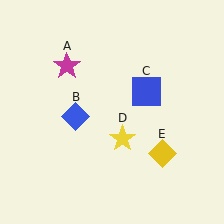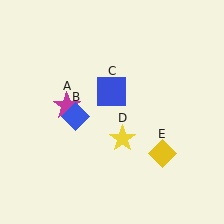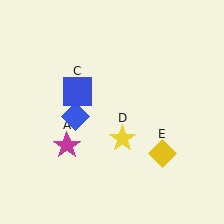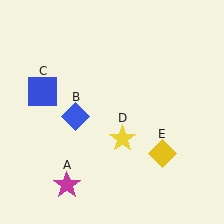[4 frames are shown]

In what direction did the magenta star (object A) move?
The magenta star (object A) moved down.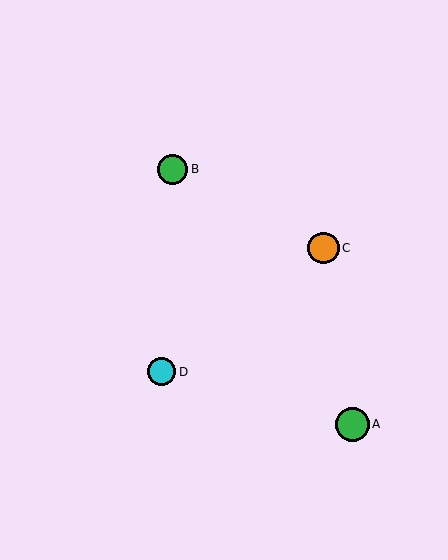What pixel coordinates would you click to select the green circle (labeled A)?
Click at (352, 424) to select the green circle A.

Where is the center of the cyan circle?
The center of the cyan circle is at (162, 372).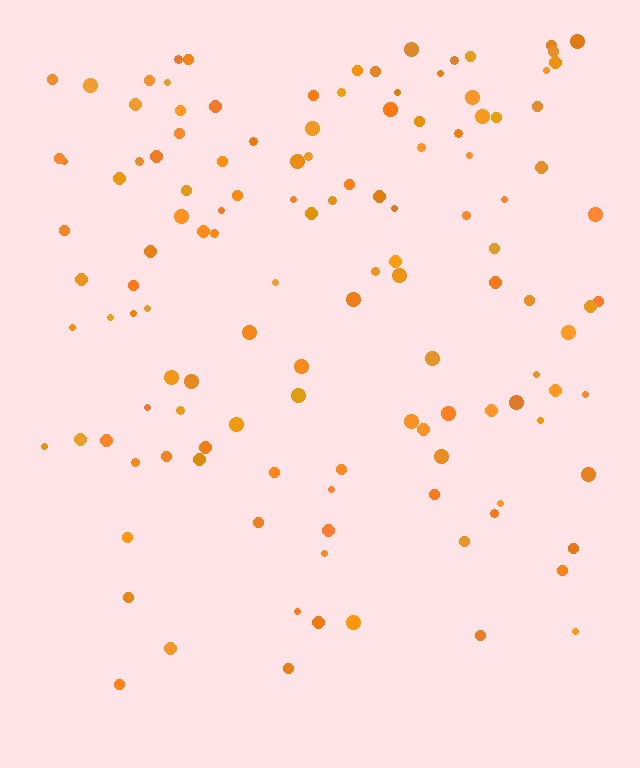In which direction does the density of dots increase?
From bottom to top, with the top side densest.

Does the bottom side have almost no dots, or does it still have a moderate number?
Still a moderate number, just noticeably fewer than the top.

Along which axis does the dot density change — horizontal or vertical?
Vertical.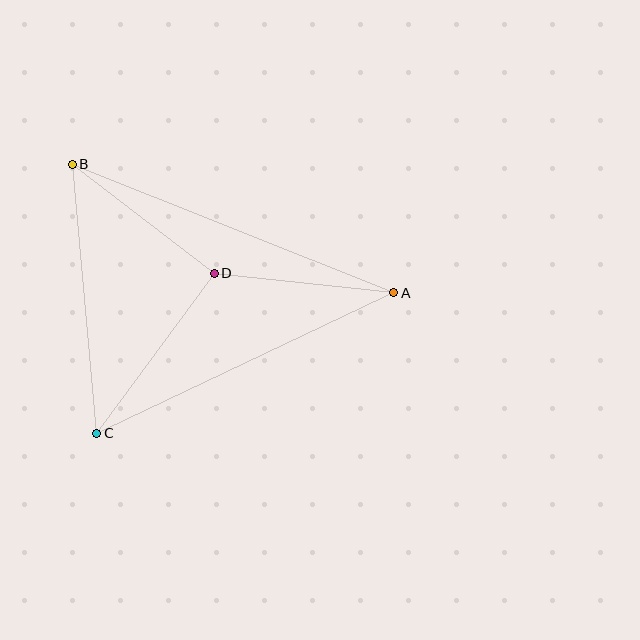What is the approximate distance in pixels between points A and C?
The distance between A and C is approximately 328 pixels.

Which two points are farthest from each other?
Points A and B are farthest from each other.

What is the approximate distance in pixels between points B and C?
The distance between B and C is approximately 270 pixels.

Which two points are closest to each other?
Points B and D are closest to each other.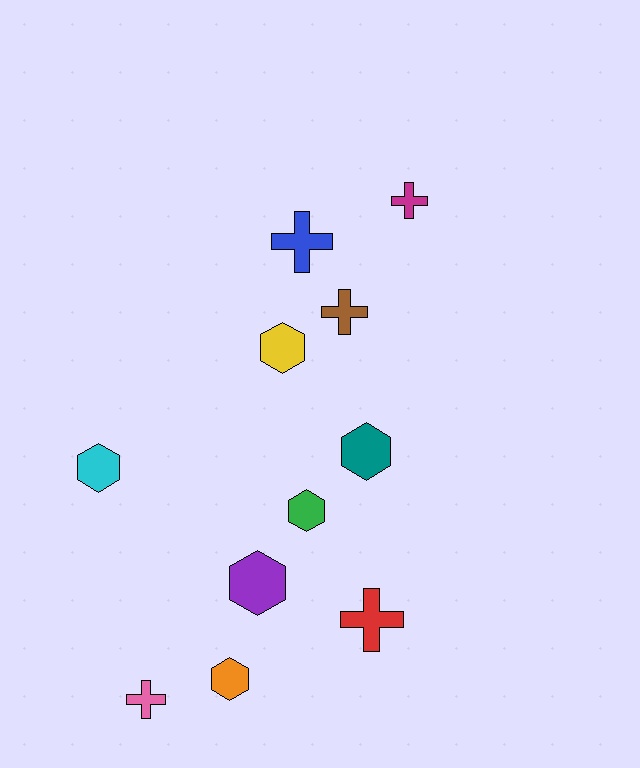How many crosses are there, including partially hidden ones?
There are 5 crosses.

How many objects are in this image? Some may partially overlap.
There are 11 objects.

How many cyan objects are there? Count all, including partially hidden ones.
There is 1 cyan object.